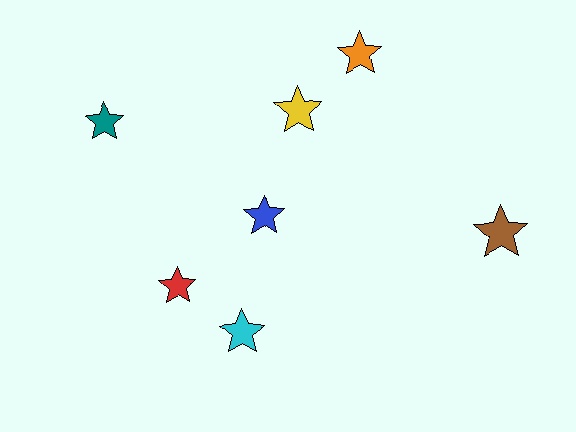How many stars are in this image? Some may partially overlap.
There are 7 stars.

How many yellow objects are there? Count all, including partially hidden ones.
There is 1 yellow object.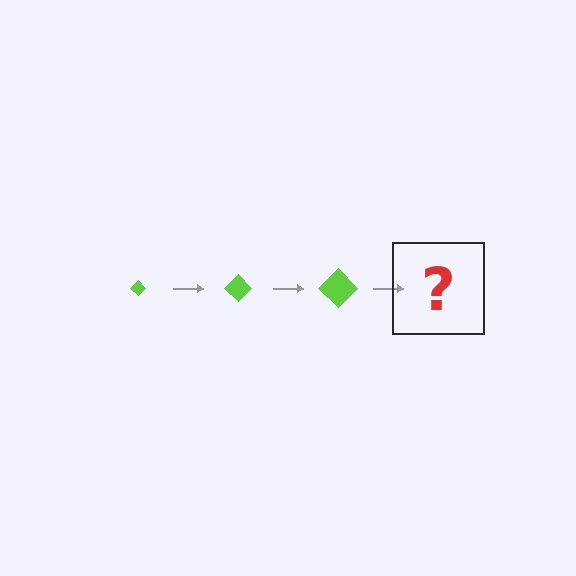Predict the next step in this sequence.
The next step is a lime diamond, larger than the previous one.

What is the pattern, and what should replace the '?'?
The pattern is that the diamond gets progressively larger each step. The '?' should be a lime diamond, larger than the previous one.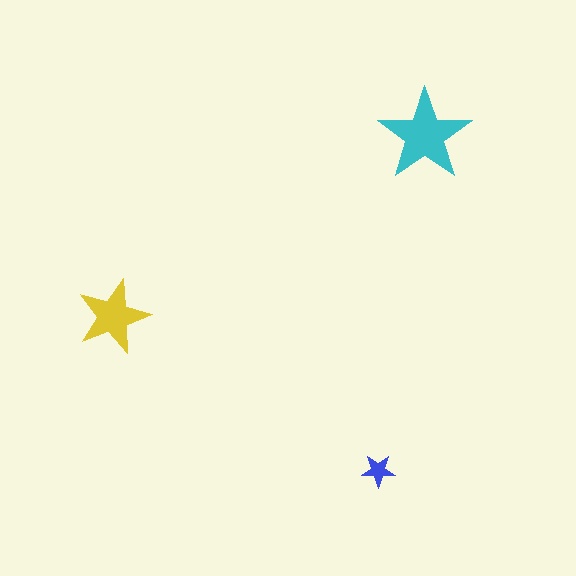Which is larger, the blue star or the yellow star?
The yellow one.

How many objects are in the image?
There are 3 objects in the image.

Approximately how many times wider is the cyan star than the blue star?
About 3 times wider.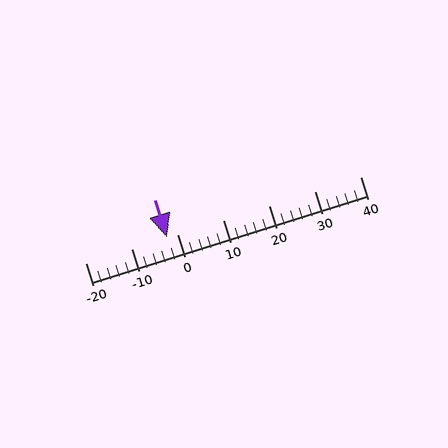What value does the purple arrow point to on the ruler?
The purple arrow points to approximately -2.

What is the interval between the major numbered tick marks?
The major tick marks are spaced 10 units apart.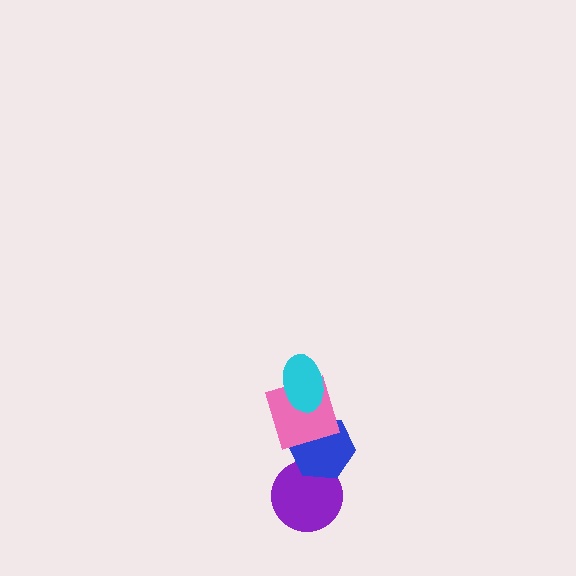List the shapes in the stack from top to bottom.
From top to bottom: the cyan ellipse, the pink square, the blue hexagon, the purple circle.